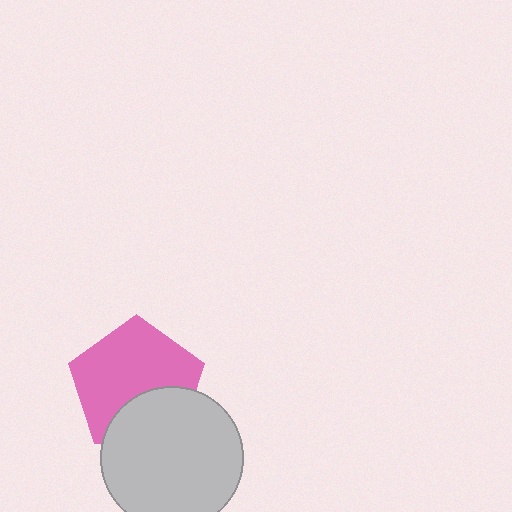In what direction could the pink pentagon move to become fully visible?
The pink pentagon could move up. That would shift it out from behind the light gray circle entirely.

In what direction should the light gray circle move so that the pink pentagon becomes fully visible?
The light gray circle should move down. That is the shortest direction to clear the overlap and leave the pink pentagon fully visible.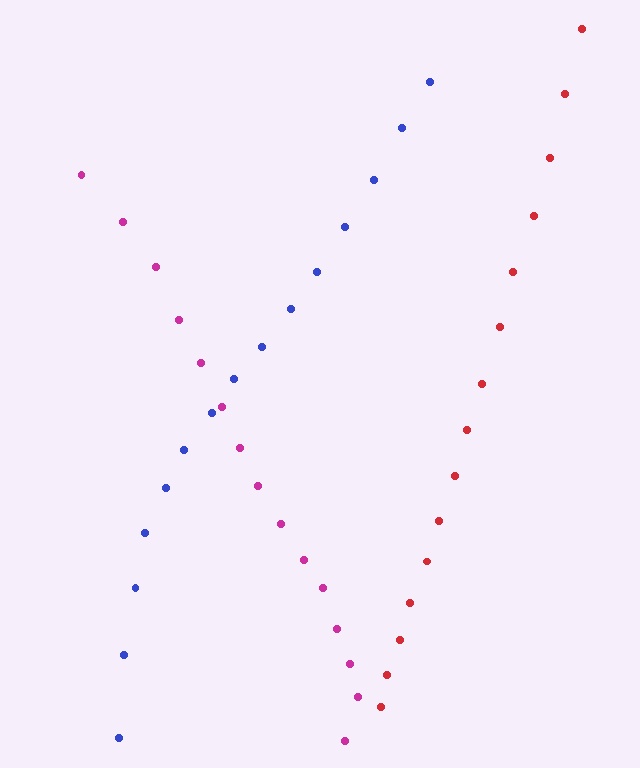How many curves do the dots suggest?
There are 3 distinct paths.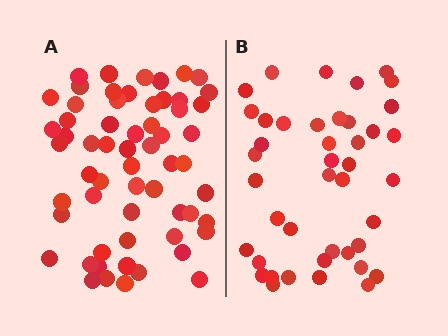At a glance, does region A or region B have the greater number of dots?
Region A (the left region) has more dots.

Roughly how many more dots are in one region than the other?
Region A has approximately 20 more dots than region B.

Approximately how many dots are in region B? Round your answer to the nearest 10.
About 40 dots. (The exact count is 42, which rounds to 40.)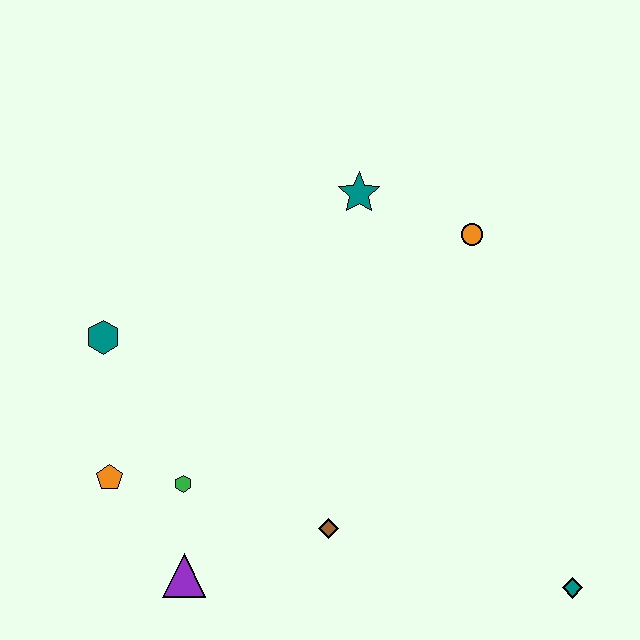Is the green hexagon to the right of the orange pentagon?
Yes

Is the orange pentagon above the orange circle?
No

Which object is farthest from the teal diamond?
The teal hexagon is farthest from the teal diamond.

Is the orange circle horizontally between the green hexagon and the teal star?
No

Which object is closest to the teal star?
The orange circle is closest to the teal star.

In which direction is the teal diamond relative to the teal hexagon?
The teal diamond is to the right of the teal hexagon.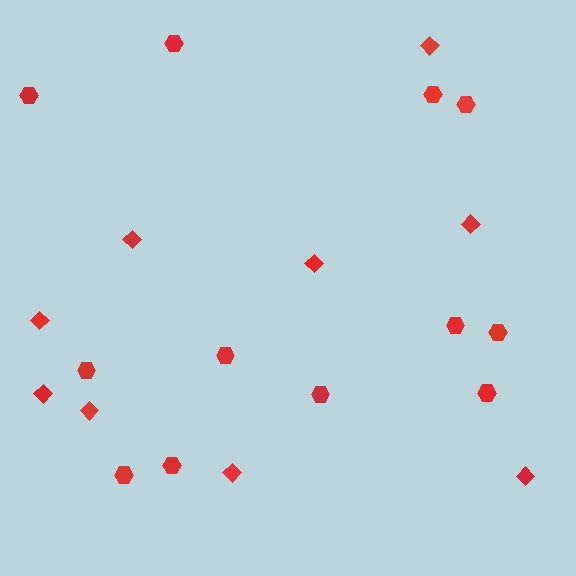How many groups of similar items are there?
There are 2 groups: one group of diamonds (9) and one group of hexagons (12).